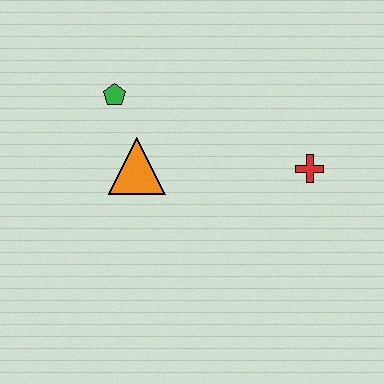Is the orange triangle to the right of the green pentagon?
Yes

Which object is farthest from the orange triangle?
The red cross is farthest from the orange triangle.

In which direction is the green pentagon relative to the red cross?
The green pentagon is to the left of the red cross.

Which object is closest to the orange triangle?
The green pentagon is closest to the orange triangle.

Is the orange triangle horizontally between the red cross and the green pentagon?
Yes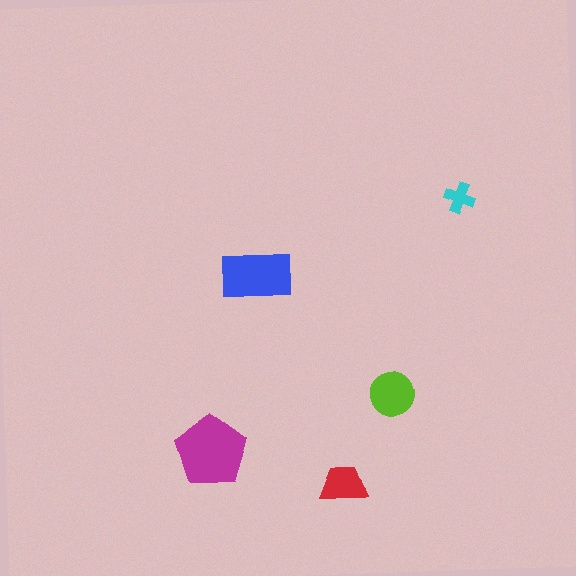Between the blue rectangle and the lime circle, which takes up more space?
The blue rectangle.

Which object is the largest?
The magenta pentagon.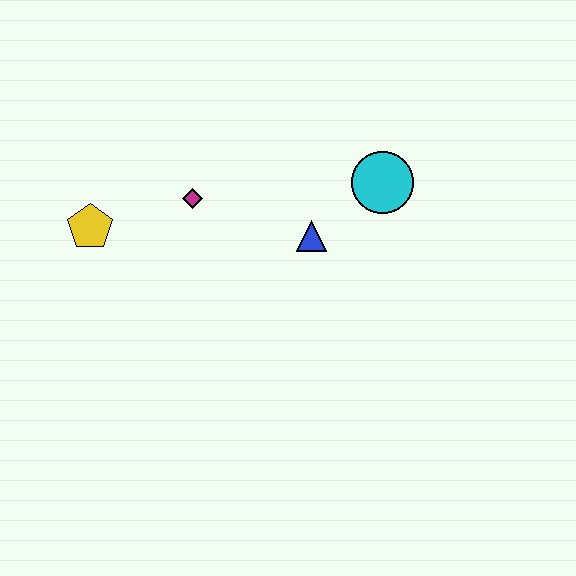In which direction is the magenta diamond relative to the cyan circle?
The magenta diamond is to the left of the cyan circle.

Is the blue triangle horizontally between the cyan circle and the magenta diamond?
Yes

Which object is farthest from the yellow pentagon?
The cyan circle is farthest from the yellow pentagon.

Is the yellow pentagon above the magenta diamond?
No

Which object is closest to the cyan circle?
The blue triangle is closest to the cyan circle.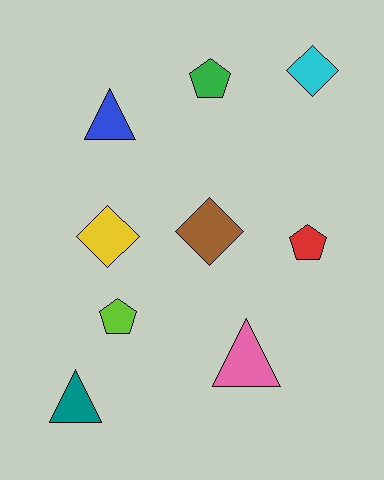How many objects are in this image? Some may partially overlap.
There are 9 objects.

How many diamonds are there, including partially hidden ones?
There are 3 diamonds.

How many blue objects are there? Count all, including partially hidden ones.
There is 1 blue object.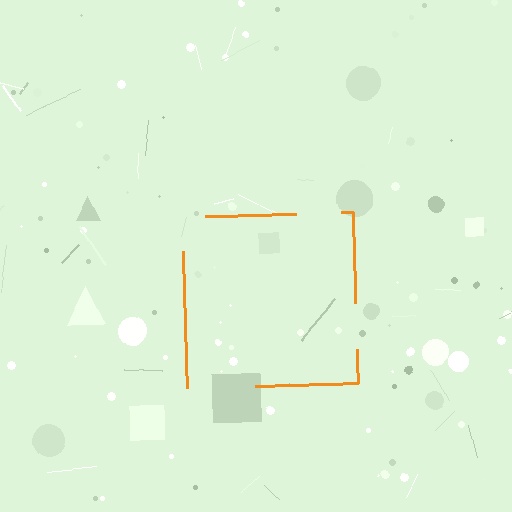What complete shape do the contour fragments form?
The contour fragments form a square.